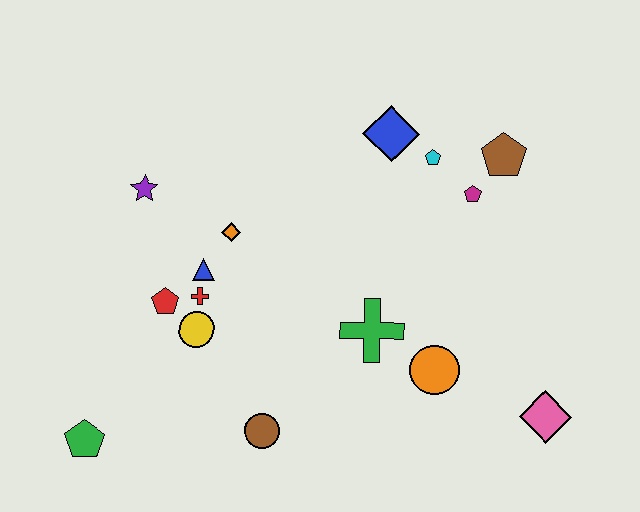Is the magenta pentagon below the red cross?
No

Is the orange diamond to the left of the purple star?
No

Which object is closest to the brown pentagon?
The magenta pentagon is closest to the brown pentagon.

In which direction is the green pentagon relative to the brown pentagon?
The green pentagon is to the left of the brown pentagon.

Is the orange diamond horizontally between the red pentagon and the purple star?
No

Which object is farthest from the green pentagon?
The brown pentagon is farthest from the green pentagon.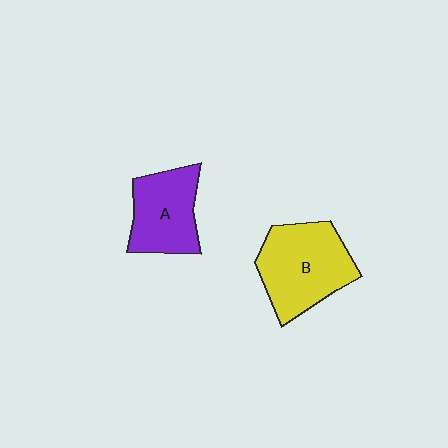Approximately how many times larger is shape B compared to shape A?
Approximately 1.3 times.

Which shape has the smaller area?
Shape A (purple).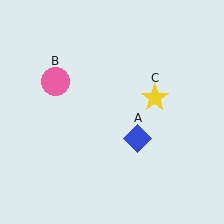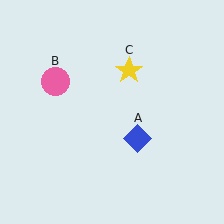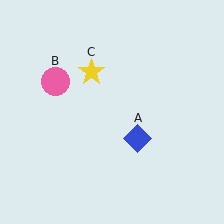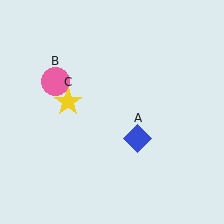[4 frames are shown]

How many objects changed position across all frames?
1 object changed position: yellow star (object C).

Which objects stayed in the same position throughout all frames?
Blue diamond (object A) and pink circle (object B) remained stationary.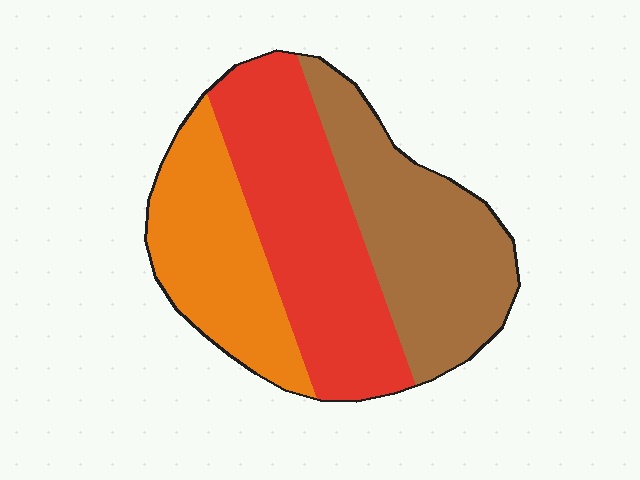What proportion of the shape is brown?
Brown takes up about one third (1/3) of the shape.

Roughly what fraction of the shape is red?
Red covers 38% of the shape.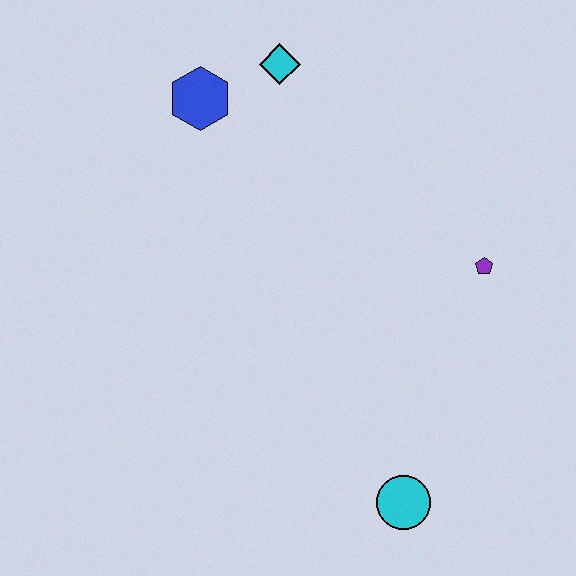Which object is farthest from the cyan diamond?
The cyan circle is farthest from the cyan diamond.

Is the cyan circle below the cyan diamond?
Yes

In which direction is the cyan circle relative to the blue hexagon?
The cyan circle is below the blue hexagon.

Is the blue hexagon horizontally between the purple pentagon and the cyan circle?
No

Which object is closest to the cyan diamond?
The blue hexagon is closest to the cyan diamond.